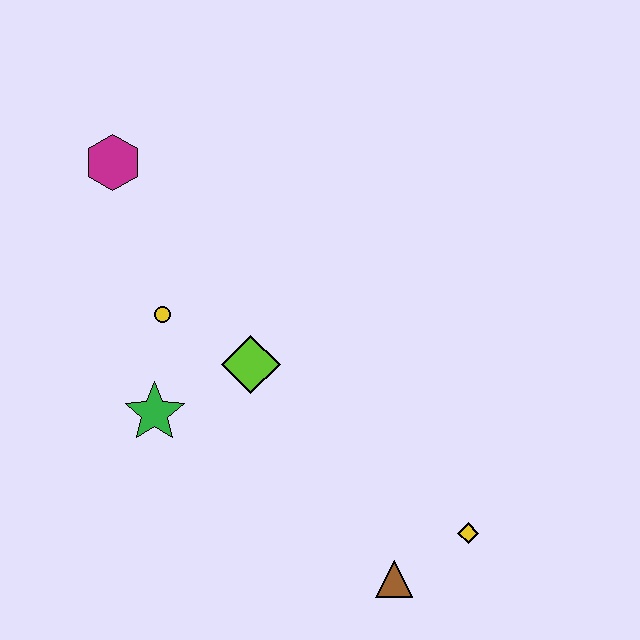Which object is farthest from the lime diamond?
The yellow diamond is farthest from the lime diamond.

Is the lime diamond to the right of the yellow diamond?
No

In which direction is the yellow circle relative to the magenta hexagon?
The yellow circle is below the magenta hexagon.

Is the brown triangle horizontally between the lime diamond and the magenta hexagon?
No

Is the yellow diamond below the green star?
Yes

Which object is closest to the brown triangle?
The yellow diamond is closest to the brown triangle.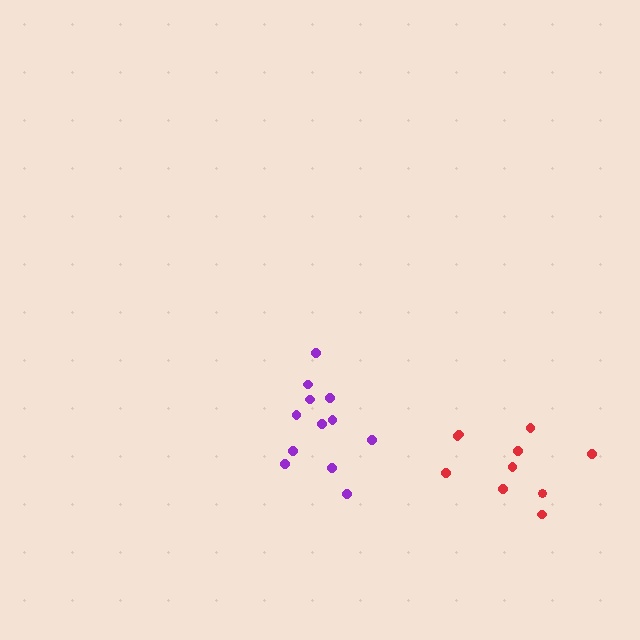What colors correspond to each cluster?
The clusters are colored: red, purple.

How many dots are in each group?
Group 1: 10 dots, Group 2: 12 dots (22 total).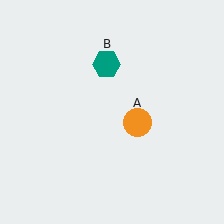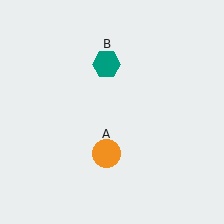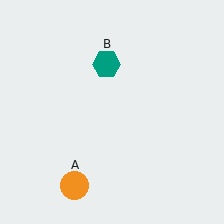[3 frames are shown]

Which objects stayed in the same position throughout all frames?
Teal hexagon (object B) remained stationary.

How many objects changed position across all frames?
1 object changed position: orange circle (object A).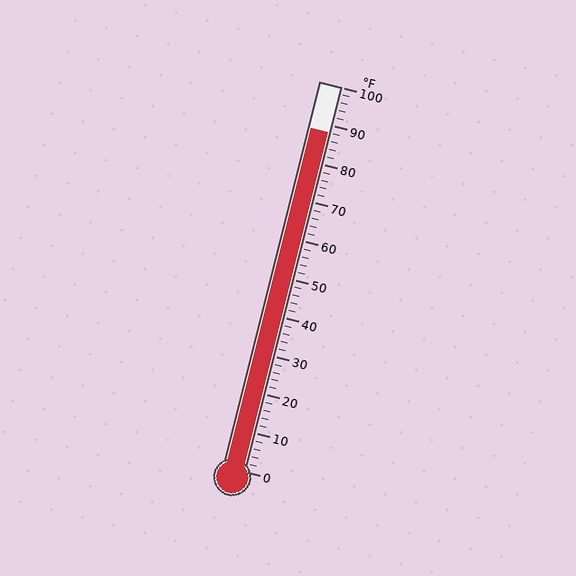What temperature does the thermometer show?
The thermometer shows approximately 88°F.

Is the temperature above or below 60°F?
The temperature is above 60°F.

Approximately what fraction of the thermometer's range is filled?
The thermometer is filled to approximately 90% of its range.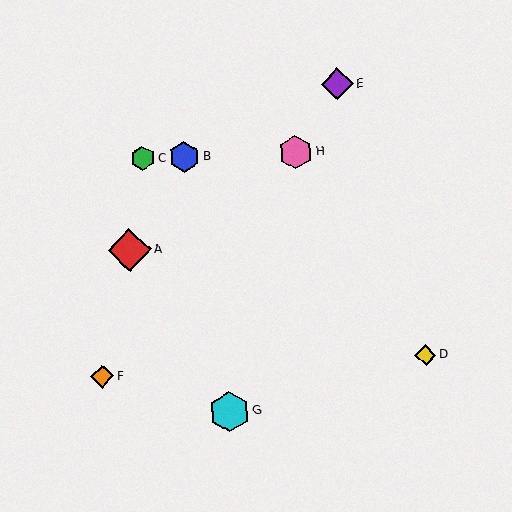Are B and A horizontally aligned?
No, B is at y≈157 and A is at y≈250.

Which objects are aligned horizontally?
Objects B, C, H are aligned horizontally.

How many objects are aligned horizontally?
3 objects (B, C, H) are aligned horizontally.